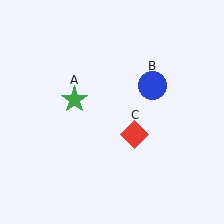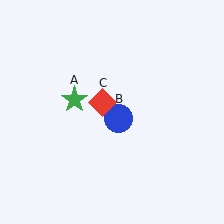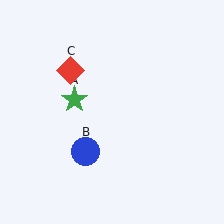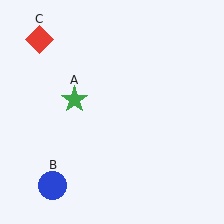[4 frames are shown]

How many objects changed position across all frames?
2 objects changed position: blue circle (object B), red diamond (object C).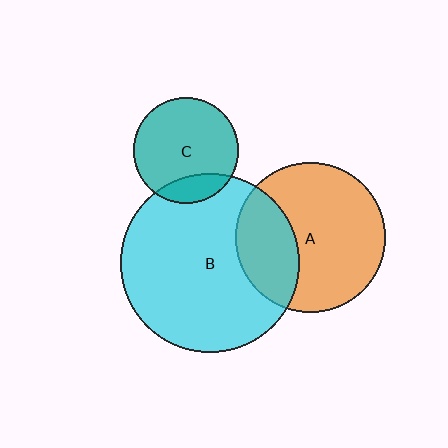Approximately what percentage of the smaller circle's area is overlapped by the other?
Approximately 20%.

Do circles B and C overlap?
Yes.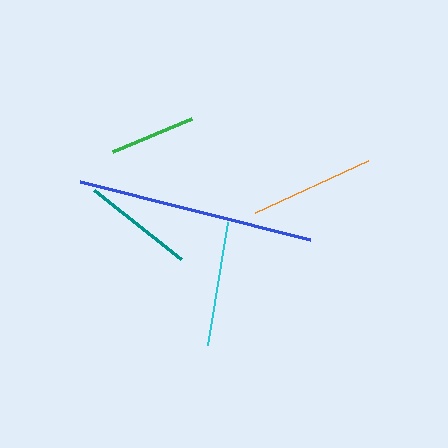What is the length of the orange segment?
The orange segment is approximately 124 pixels long.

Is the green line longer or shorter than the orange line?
The orange line is longer than the green line.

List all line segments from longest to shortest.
From longest to shortest: blue, cyan, orange, teal, green.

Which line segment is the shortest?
The green line is the shortest at approximately 86 pixels.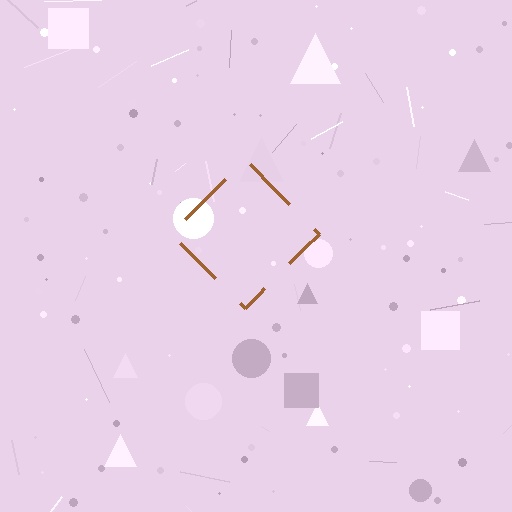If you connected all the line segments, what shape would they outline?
They would outline a diamond.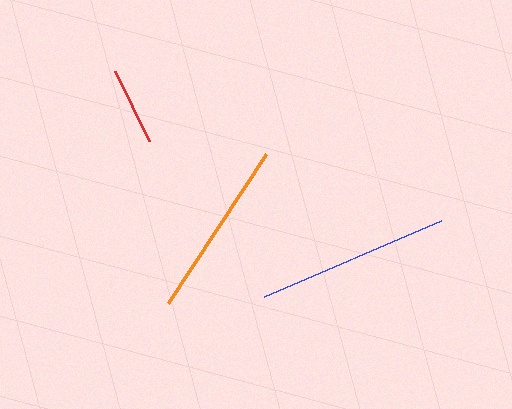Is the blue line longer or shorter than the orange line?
The blue line is longer than the orange line.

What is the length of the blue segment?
The blue segment is approximately 193 pixels long.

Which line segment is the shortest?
The red line is the shortest at approximately 78 pixels.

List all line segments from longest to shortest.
From longest to shortest: blue, orange, red.